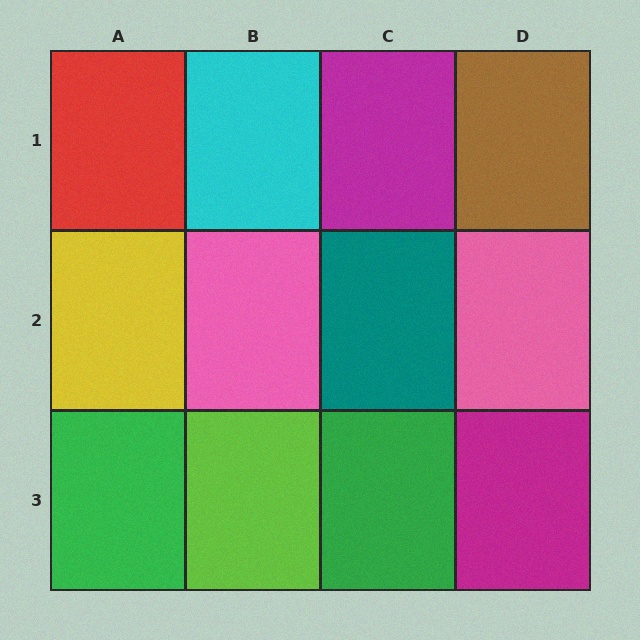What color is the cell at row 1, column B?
Cyan.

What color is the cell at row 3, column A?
Green.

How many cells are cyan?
1 cell is cyan.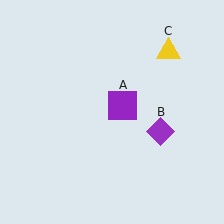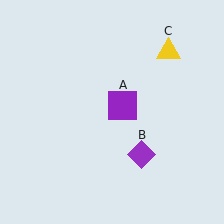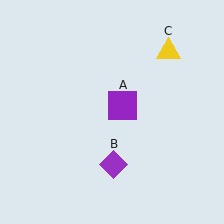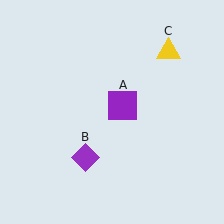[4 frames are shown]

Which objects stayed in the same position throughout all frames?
Purple square (object A) and yellow triangle (object C) remained stationary.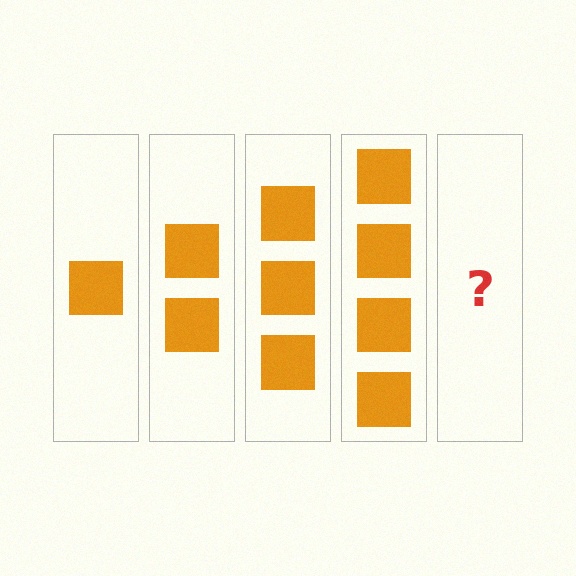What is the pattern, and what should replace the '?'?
The pattern is that each step adds one more square. The '?' should be 5 squares.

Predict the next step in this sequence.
The next step is 5 squares.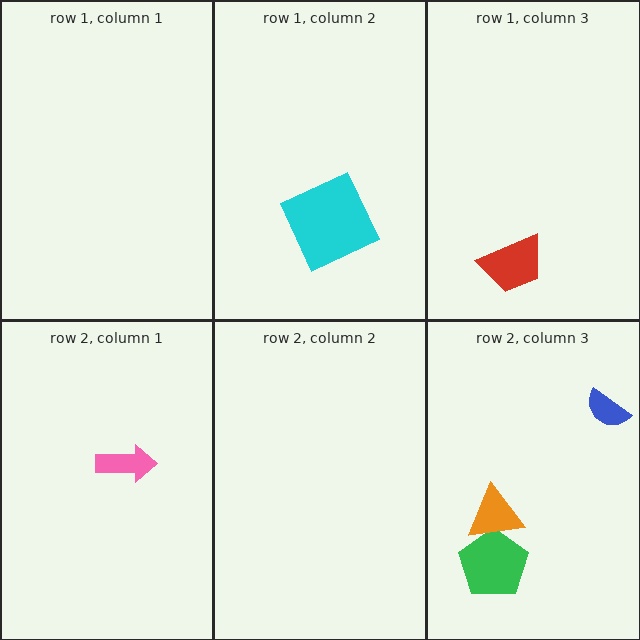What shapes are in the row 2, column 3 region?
The green pentagon, the blue semicircle, the orange triangle.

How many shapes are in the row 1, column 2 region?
1.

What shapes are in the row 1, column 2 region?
The cyan square.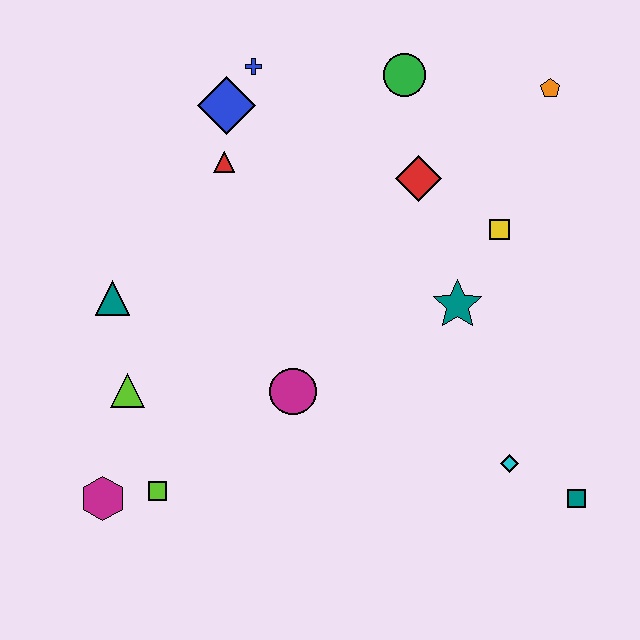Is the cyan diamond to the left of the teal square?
Yes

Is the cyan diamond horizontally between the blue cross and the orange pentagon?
Yes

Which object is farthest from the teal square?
The blue cross is farthest from the teal square.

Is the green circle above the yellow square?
Yes